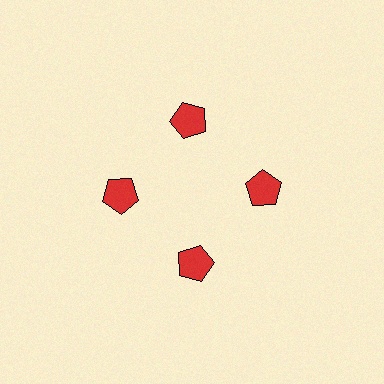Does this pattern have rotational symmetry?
Yes, this pattern has 4-fold rotational symmetry. It looks the same after rotating 90 degrees around the center.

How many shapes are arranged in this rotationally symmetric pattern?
There are 4 shapes, arranged in 4 groups of 1.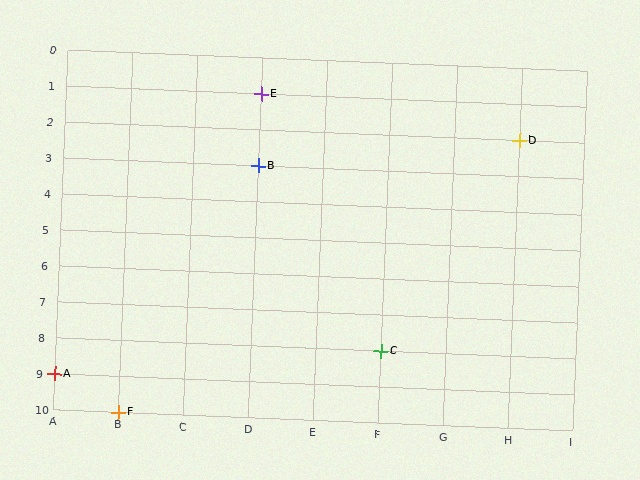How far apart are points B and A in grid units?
Points B and A are 3 columns and 6 rows apart (about 6.7 grid units diagonally).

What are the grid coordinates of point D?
Point D is at grid coordinates (H, 2).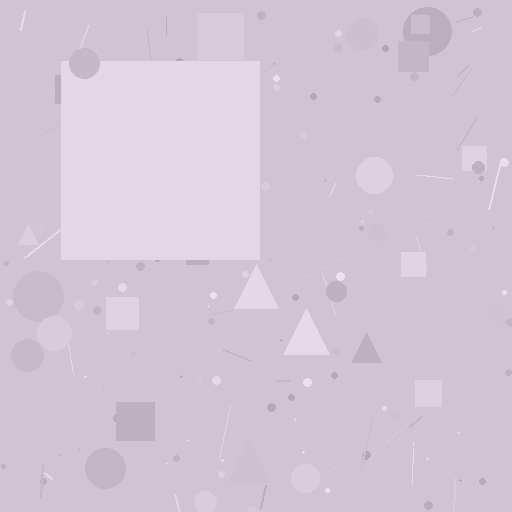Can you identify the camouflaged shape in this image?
The camouflaged shape is a square.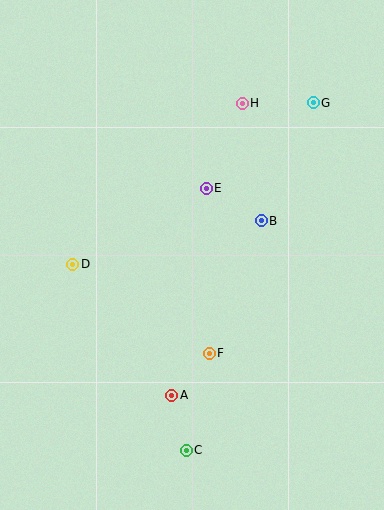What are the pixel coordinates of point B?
Point B is at (261, 221).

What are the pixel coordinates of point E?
Point E is at (206, 188).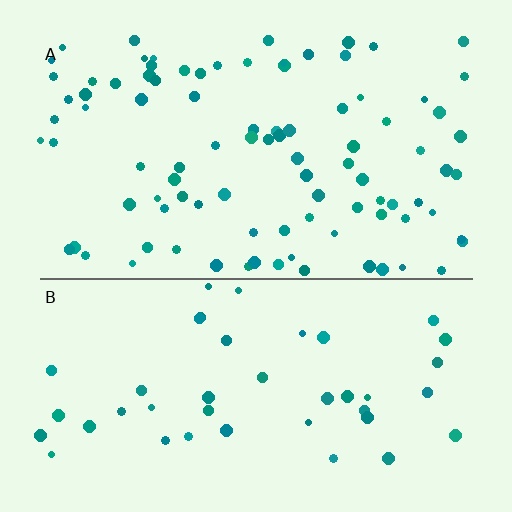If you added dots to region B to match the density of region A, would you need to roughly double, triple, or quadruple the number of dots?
Approximately double.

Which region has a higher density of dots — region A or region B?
A (the top).